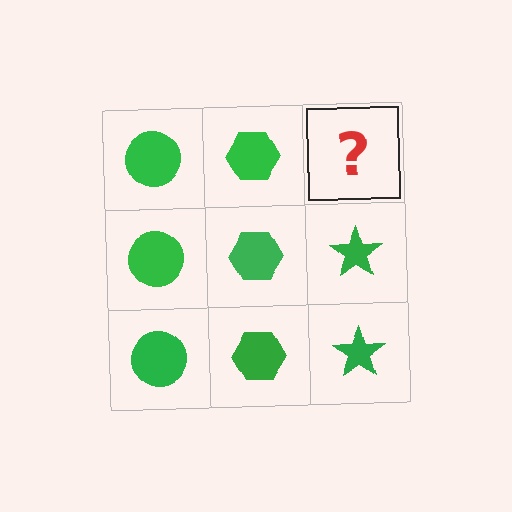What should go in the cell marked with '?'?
The missing cell should contain a green star.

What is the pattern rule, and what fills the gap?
The rule is that each column has a consistent shape. The gap should be filled with a green star.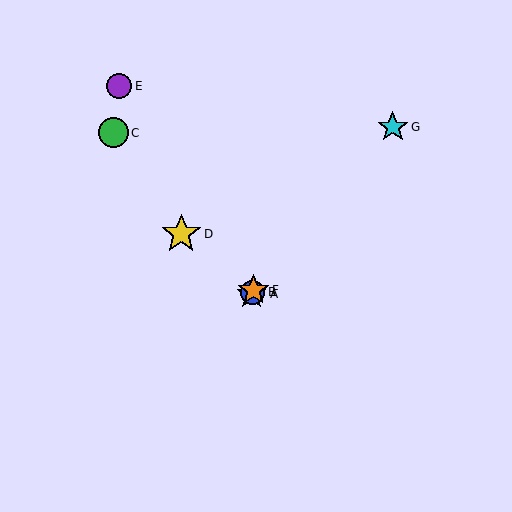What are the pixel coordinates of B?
Object B is at (252, 292).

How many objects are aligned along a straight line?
3 objects (A, B, F) are aligned along a straight line.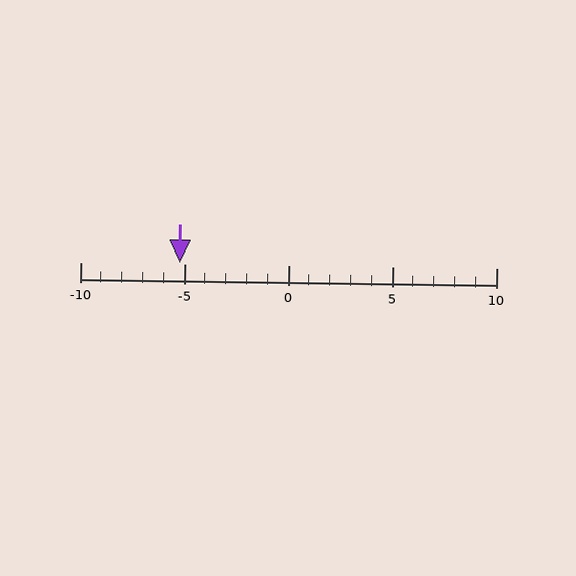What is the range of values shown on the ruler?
The ruler shows values from -10 to 10.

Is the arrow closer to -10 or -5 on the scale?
The arrow is closer to -5.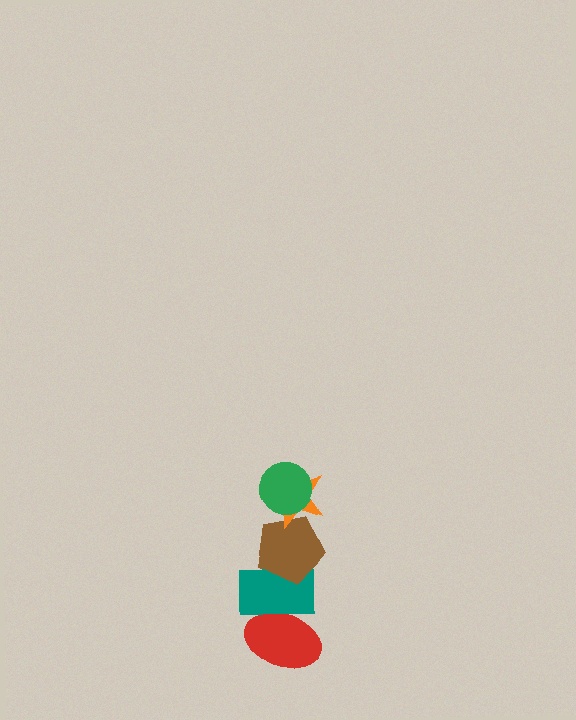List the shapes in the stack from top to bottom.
From top to bottom: the green circle, the orange star, the brown pentagon, the teal rectangle, the red ellipse.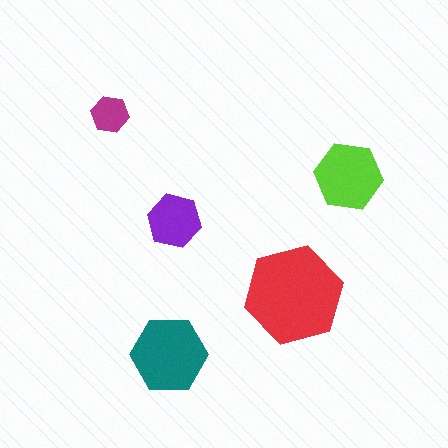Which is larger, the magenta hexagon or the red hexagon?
The red one.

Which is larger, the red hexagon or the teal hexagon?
The red one.